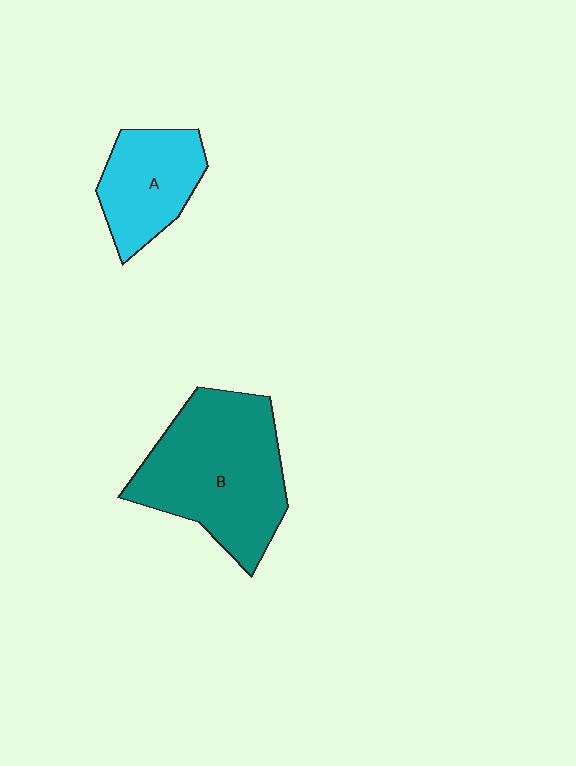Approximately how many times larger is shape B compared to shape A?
Approximately 1.9 times.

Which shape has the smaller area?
Shape A (cyan).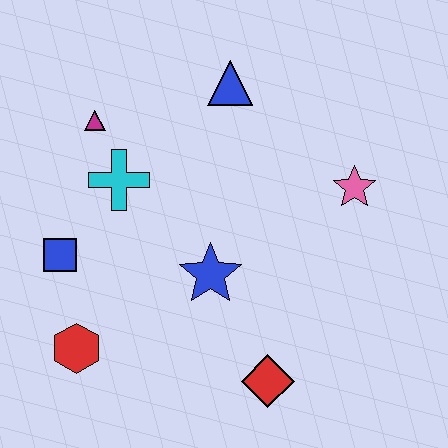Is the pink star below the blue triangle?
Yes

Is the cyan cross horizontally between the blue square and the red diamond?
Yes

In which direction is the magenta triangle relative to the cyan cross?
The magenta triangle is above the cyan cross.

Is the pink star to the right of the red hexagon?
Yes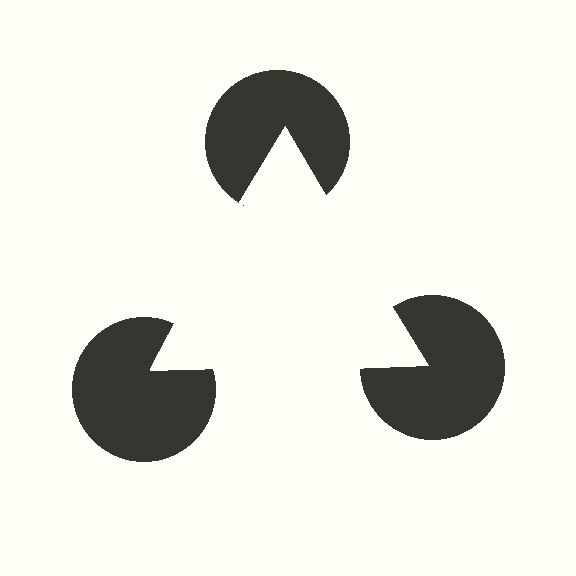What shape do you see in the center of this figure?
An illusory triangle — its edges are inferred from the aligned wedge cuts in the pac-man discs, not physically drawn.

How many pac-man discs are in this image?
There are 3 — one at each vertex of the illusory triangle.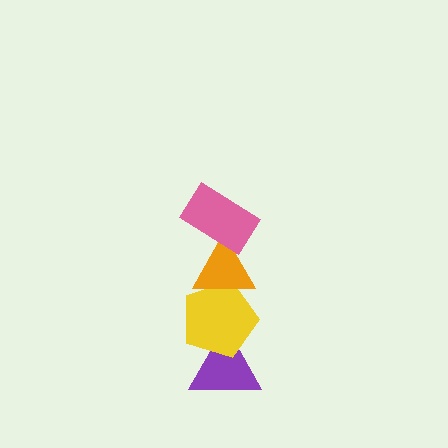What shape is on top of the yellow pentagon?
The orange triangle is on top of the yellow pentagon.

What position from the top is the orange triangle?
The orange triangle is 2nd from the top.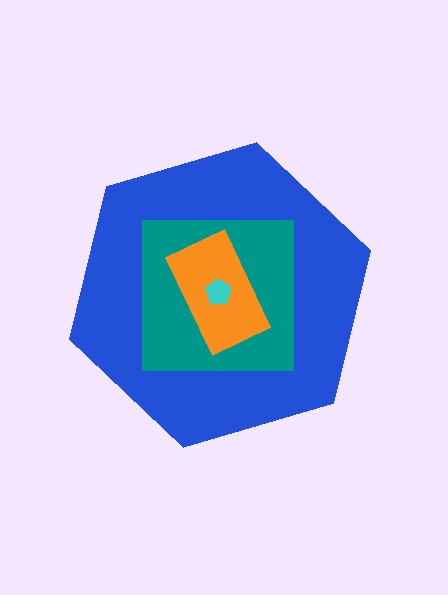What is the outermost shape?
The blue hexagon.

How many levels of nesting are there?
4.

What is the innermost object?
The cyan pentagon.